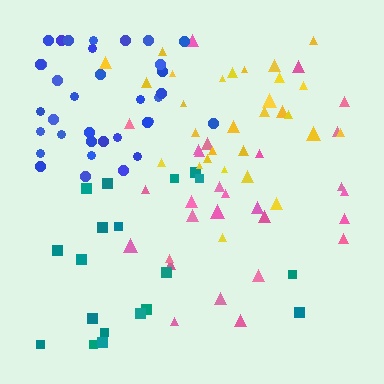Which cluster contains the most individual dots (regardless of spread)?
Blue (35).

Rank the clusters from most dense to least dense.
blue, yellow, pink, teal.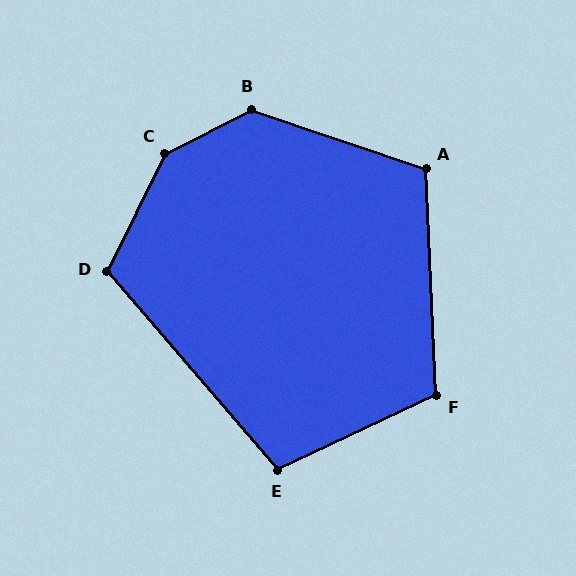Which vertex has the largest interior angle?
C, at approximately 143 degrees.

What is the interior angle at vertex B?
Approximately 134 degrees (obtuse).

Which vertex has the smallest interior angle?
E, at approximately 105 degrees.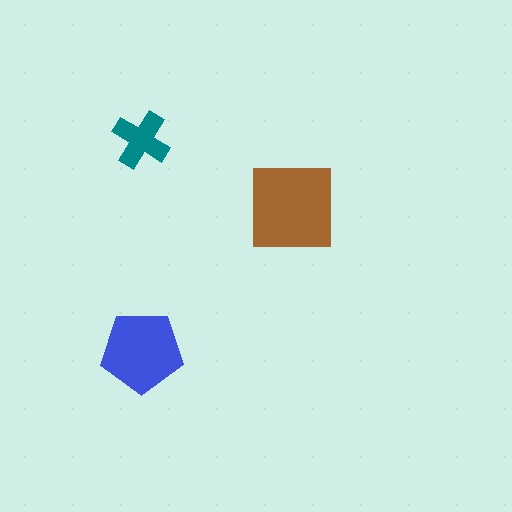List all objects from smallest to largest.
The teal cross, the blue pentagon, the brown square.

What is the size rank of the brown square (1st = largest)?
1st.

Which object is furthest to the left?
The teal cross is leftmost.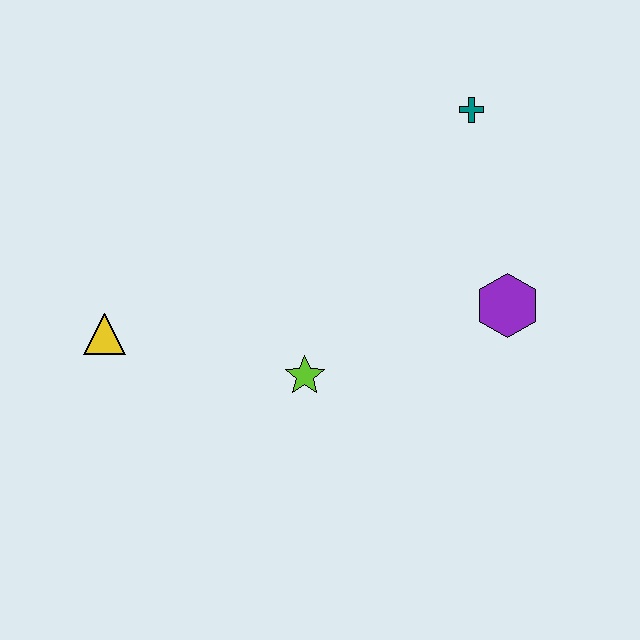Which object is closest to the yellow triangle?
The lime star is closest to the yellow triangle.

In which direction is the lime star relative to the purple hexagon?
The lime star is to the left of the purple hexagon.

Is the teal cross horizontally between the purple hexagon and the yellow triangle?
Yes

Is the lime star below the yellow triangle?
Yes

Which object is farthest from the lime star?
The teal cross is farthest from the lime star.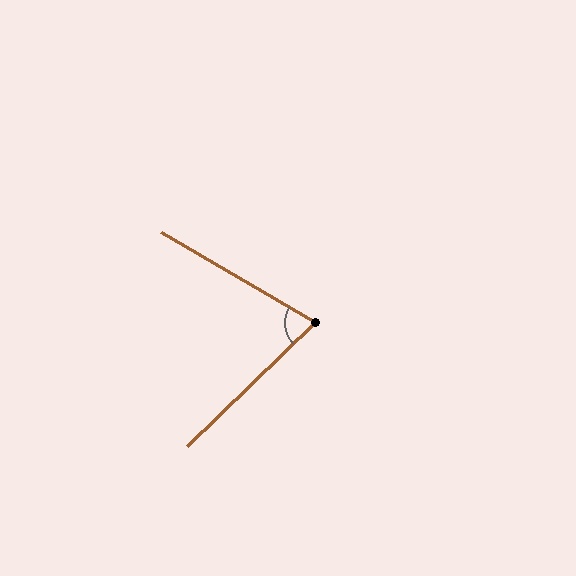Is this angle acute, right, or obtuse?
It is acute.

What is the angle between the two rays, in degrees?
Approximately 75 degrees.